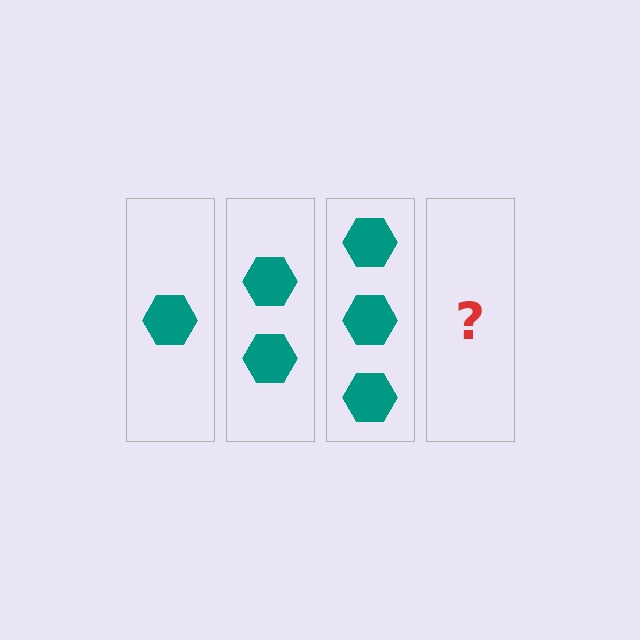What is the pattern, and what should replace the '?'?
The pattern is that each step adds one more hexagon. The '?' should be 4 hexagons.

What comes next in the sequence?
The next element should be 4 hexagons.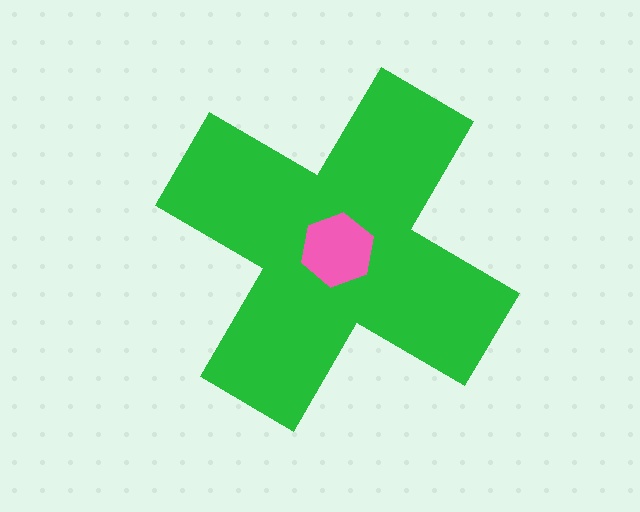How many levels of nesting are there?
2.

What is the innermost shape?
The pink hexagon.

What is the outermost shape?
The green cross.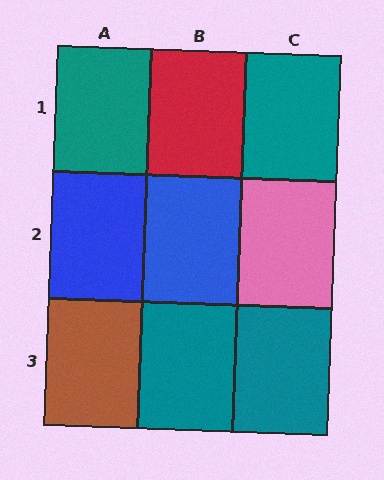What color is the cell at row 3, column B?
Teal.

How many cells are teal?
4 cells are teal.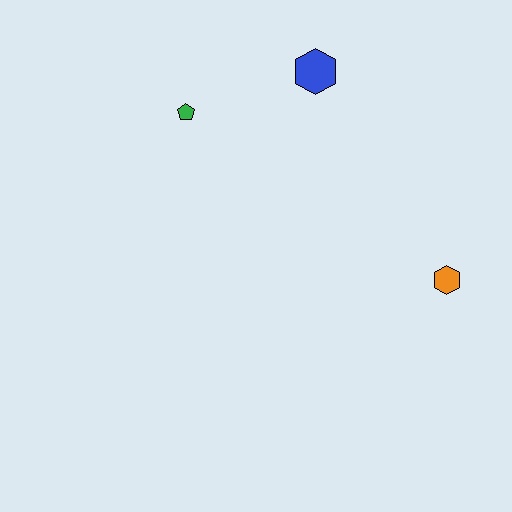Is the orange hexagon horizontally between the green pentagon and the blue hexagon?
No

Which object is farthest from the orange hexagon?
The green pentagon is farthest from the orange hexagon.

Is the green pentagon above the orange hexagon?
Yes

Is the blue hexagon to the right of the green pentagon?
Yes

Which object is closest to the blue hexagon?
The green pentagon is closest to the blue hexagon.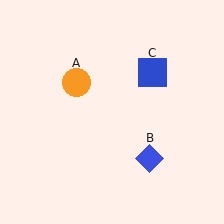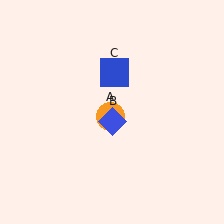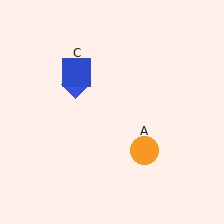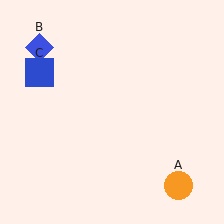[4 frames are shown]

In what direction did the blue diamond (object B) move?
The blue diamond (object B) moved up and to the left.